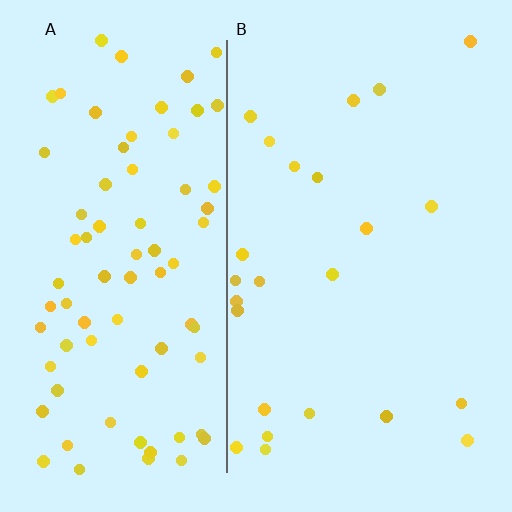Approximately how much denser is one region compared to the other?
Approximately 3.3× — region A over region B.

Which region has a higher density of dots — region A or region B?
A (the left).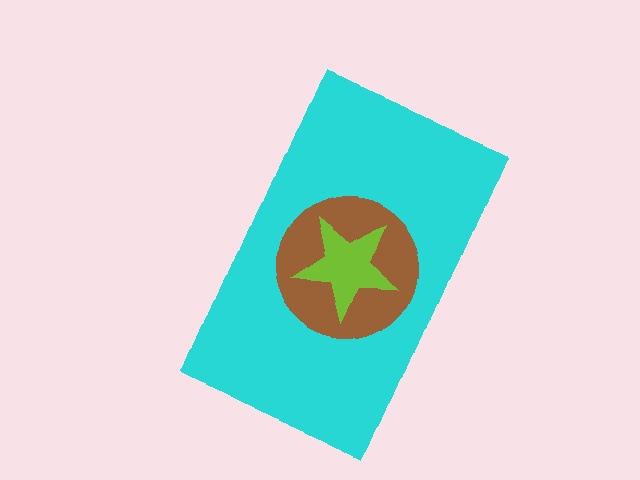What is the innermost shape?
The lime star.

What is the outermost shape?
The cyan rectangle.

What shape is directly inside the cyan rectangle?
The brown circle.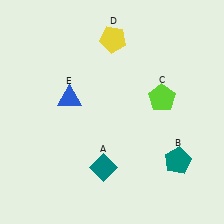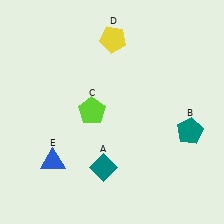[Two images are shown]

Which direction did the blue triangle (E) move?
The blue triangle (E) moved down.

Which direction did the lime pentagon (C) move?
The lime pentagon (C) moved left.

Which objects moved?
The objects that moved are: the teal pentagon (B), the lime pentagon (C), the blue triangle (E).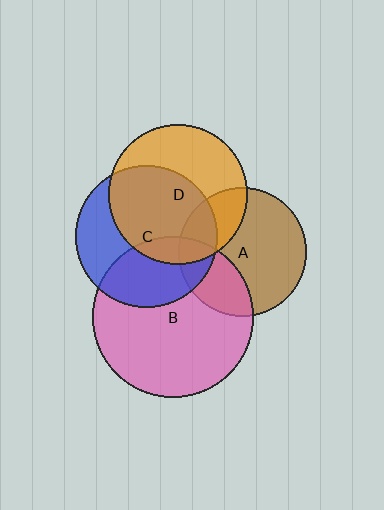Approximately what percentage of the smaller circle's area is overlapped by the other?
Approximately 55%.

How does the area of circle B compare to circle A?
Approximately 1.6 times.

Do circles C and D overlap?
Yes.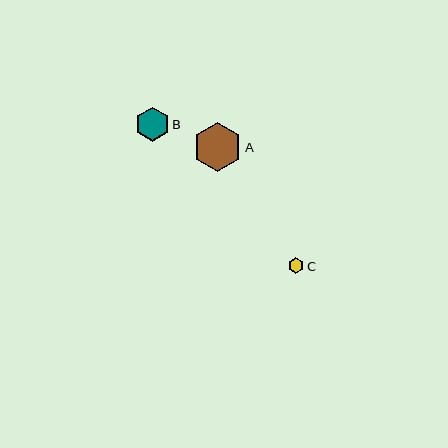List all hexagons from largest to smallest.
From largest to smallest: A, B, C.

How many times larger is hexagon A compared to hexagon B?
Hexagon A is approximately 1.4 times the size of hexagon B.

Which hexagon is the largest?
Hexagon A is the largest with a size of approximately 49 pixels.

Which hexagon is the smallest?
Hexagon C is the smallest with a size of approximately 15 pixels.